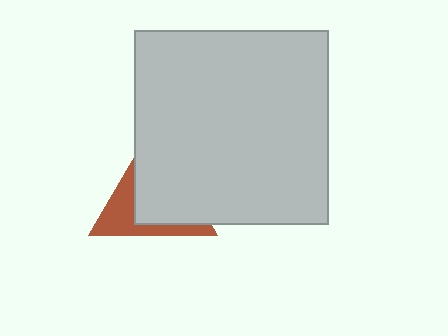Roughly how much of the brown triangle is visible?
A small part of it is visible (roughly 36%).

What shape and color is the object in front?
The object in front is a light gray square.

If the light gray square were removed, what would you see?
You would see the complete brown triangle.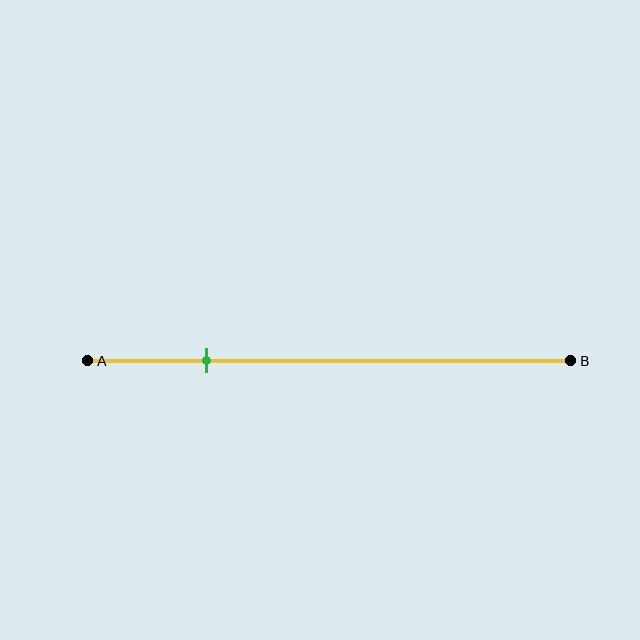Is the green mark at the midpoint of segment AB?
No, the mark is at about 25% from A, not at the 50% midpoint.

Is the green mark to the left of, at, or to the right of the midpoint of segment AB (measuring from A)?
The green mark is to the left of the midpoint of segment AB.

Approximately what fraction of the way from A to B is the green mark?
The green mark is approximately 25% of the way from A to B.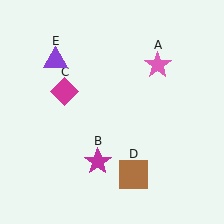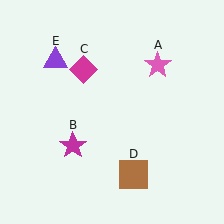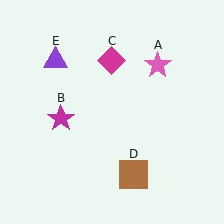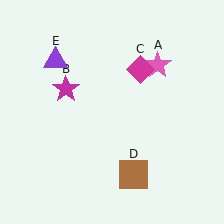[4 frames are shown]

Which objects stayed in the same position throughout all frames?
Pink star (object A) and brown square (object D) and purple triangle (object E) remained stationary.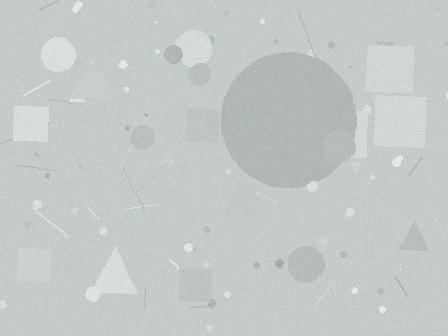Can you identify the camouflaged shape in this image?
The camouflaged shape is a circle.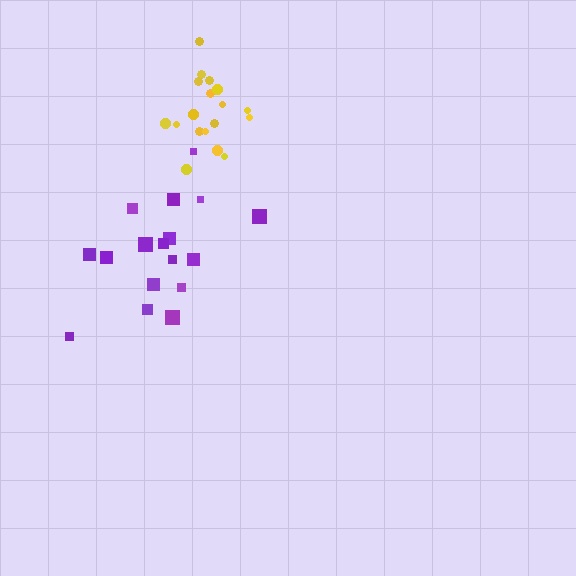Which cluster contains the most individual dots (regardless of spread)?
Yellow (18).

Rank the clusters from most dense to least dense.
yellow, purple.